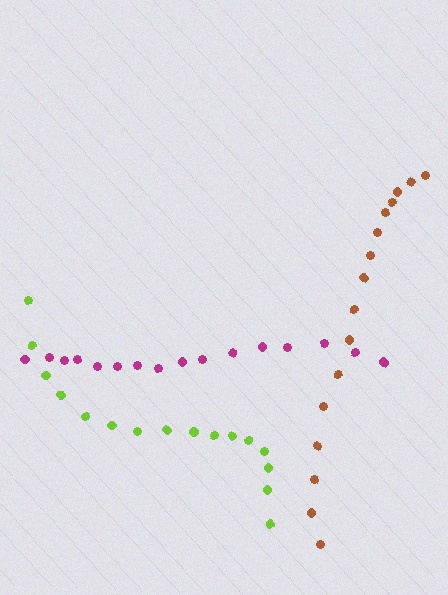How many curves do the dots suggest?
There are 3 distinct paths.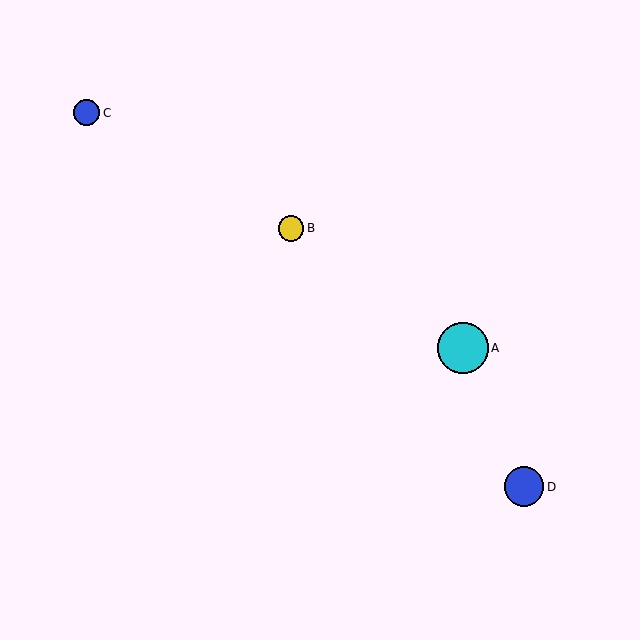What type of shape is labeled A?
Shape A is a cyan circle.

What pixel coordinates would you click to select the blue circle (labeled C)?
Click at (87, 113) to select the blue circle C.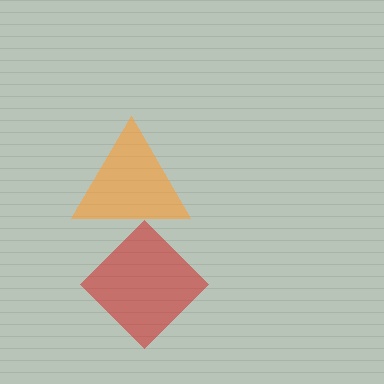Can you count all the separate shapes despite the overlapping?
Yes, there are 2 separate shapes.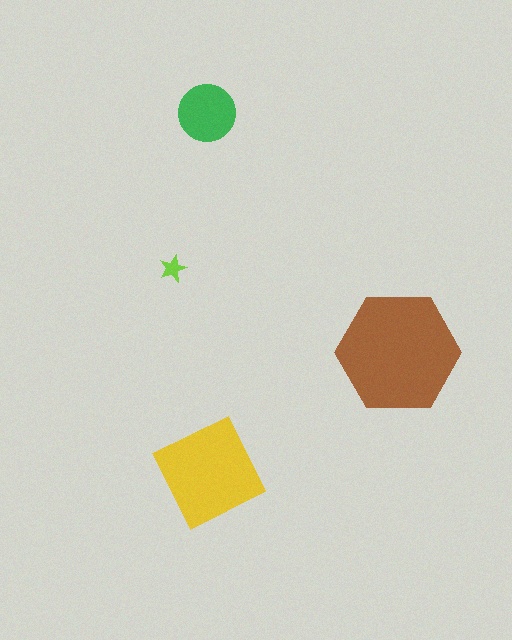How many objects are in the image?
There are 4 objects in the image.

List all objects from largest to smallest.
The brown hexagon, the yellow diamond, the green circle, the lime star.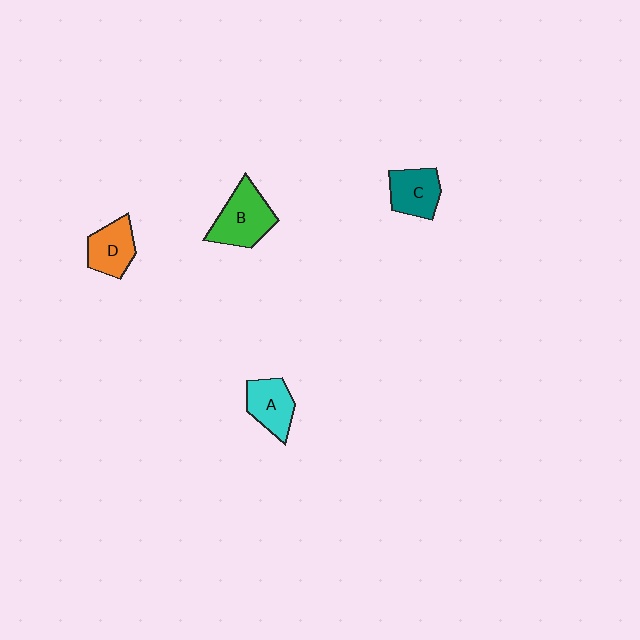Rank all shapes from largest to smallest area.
From largest to smallest: B (green), A (cyan), C (teal), D (orange).